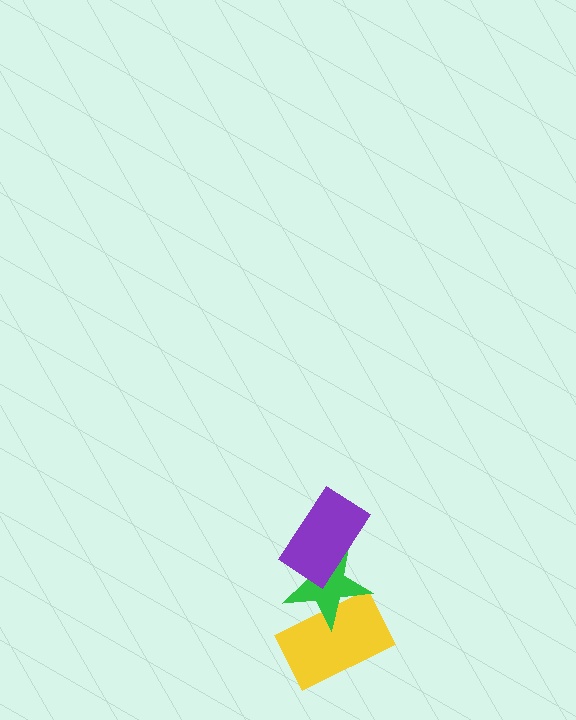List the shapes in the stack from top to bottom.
From top to bottom: the purple rectangle, the green star, the yellow rectangle.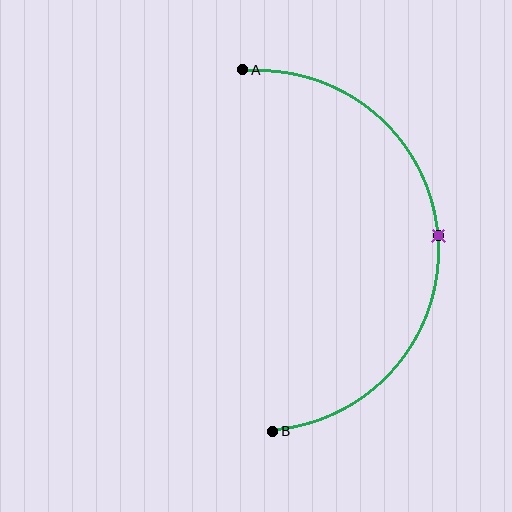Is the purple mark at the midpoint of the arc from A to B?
Yes. The purple mark lies on the arc at equal arc-length from both A and B — it is the arc midpoint.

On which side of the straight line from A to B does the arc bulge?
The arc bulges to the right of the straight line connecting A and B.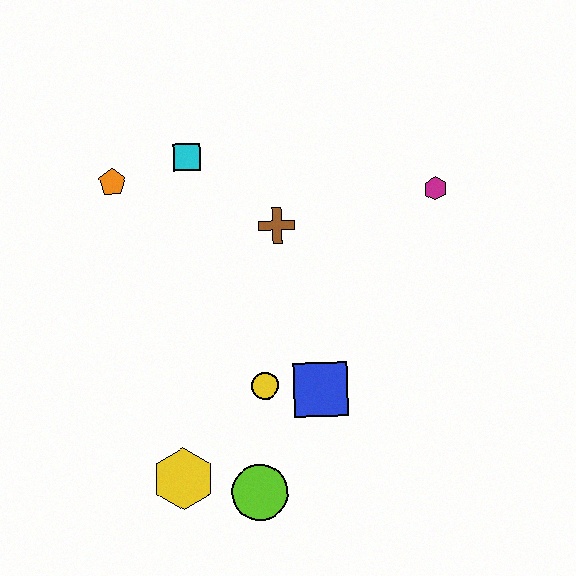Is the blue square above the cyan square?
No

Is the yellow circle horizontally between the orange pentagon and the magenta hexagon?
Yes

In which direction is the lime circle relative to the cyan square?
The lime circle is below the cyan square.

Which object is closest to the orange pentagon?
The cyan square is closest to the orange pentagon.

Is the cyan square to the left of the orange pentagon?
No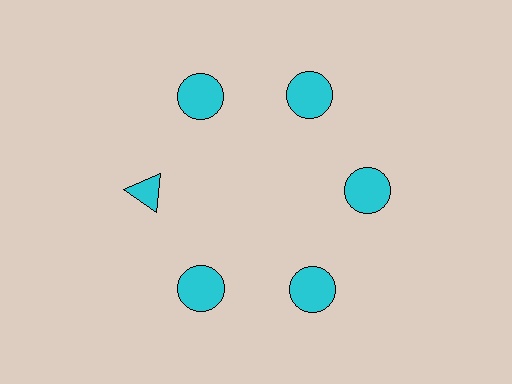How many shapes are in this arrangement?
There are 6 shapes arranged in a ring pattern.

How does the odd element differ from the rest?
It has a different shape: triangle instead of circle.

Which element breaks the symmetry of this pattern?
The cyan triangle at roughly the 9 o'clock position breaks the symmetry. All other shapes are cyan circles.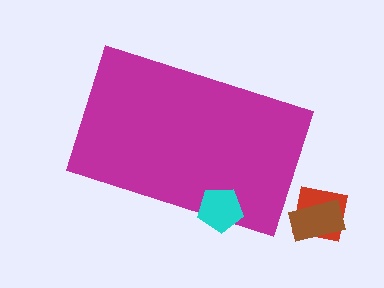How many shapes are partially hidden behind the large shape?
0 shapes are partially hidden.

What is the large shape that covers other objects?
A magenta rectangle.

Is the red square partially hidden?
No, the red square is fully visible.